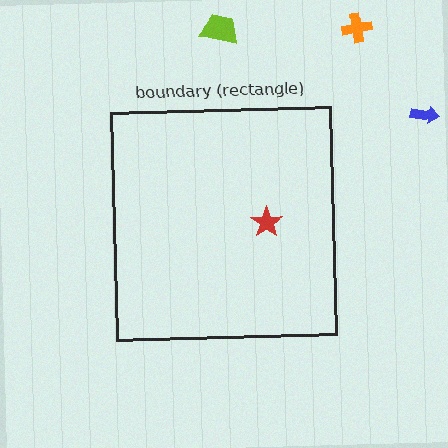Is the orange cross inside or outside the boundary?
Outside.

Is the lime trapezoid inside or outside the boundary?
Outside.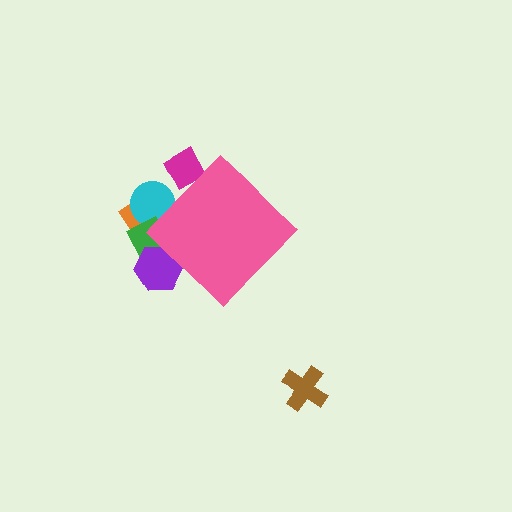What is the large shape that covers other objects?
A pink diamond.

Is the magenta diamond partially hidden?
Yes, the magenta diamond is partially hidden behind the pink diamond.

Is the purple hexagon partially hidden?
Yes, the purple hexagon is partially hidden behind the pink diamond.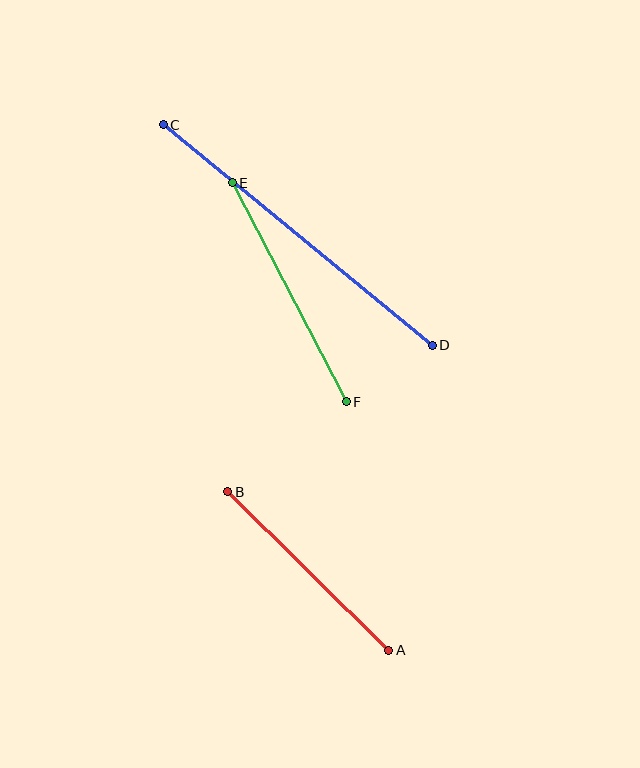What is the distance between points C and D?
The distance is approximately 348 pixels.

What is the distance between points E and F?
The distance is approximately 247 pixels.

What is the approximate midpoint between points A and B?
The midpoint is at approximately (308, 571) pixels.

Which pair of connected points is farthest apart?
Points C and D are farthest apart.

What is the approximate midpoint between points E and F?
The midpoint is at approximately (289, 292) pixels.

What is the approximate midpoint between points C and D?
The midpoint is at approximately (298, 235) pixels.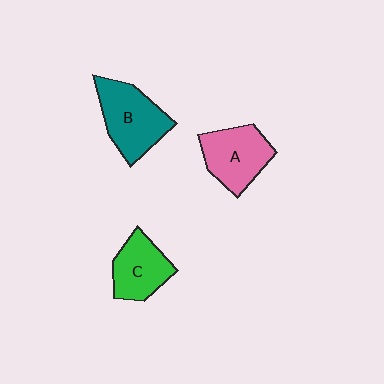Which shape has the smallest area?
Shape C (green).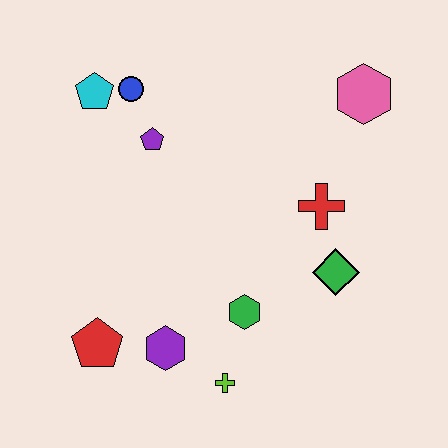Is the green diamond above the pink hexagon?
No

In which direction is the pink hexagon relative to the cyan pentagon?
The pink hexagon is to the right of the cyan pentagon.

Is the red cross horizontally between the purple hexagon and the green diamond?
Yes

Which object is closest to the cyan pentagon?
The blue circle is closest to the cyan pentagon.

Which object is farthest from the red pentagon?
The pink hexagon is farthest from the red pentagon.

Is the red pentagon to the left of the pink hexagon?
Yes